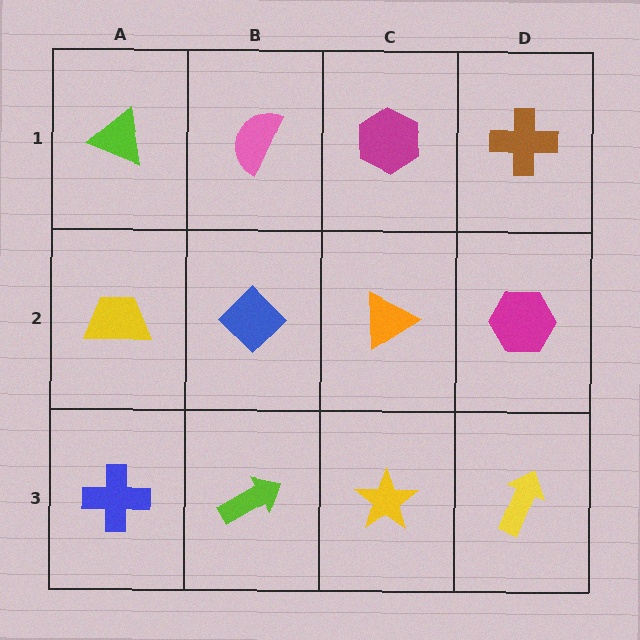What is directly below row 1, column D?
A magenta hexagon.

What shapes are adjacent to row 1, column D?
A magenta hexagon (row 2, column D), a magenta hexagon (row 1, column C).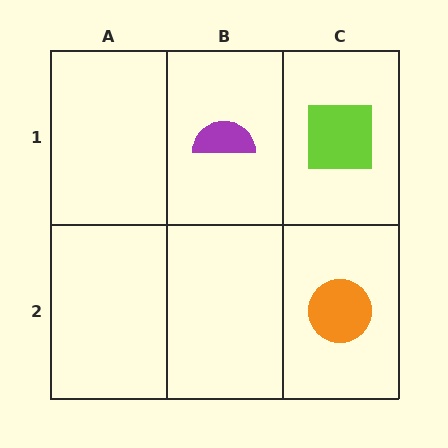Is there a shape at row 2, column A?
No, that cell is empty.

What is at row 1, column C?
A lime square.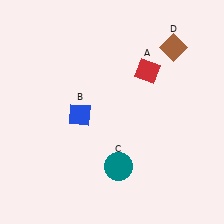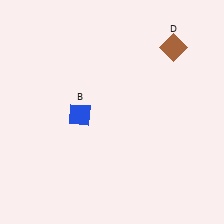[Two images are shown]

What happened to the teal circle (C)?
The teal circle (C) was removed in Image 2. It was in the bottom-right area of Image 1.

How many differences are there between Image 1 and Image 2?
There are 2 differences between the two images.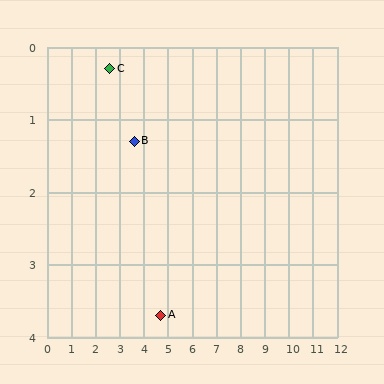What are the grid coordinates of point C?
Point C is at approximately (2.6, 0.3).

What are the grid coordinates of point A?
Point A is at approximately (4.7, 3.7).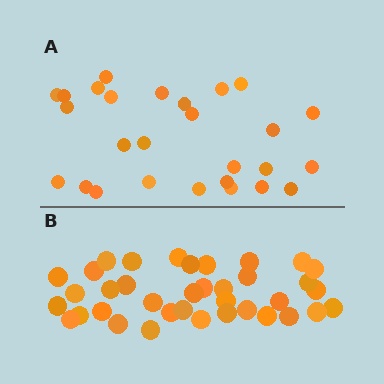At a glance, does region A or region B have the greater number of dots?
Region B (the bottom region) has more dots.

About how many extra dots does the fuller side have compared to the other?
Region B has roughly 10 or so more dots than region A.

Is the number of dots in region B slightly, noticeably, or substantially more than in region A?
Region B has noticeably more, but not dramatically so. The ratio is roughly 1.4 to 1.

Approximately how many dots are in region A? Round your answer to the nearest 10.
About 30 dots. (The exact count is 27, which rounds to 30.)